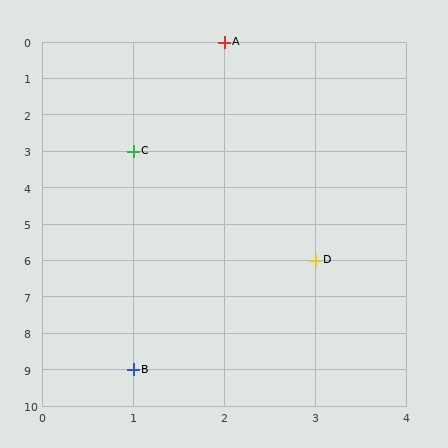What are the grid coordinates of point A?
Point A is at grid coordinates (2, 0).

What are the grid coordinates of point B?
Point B is at grid coordinates (1, 9).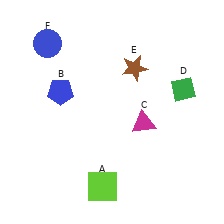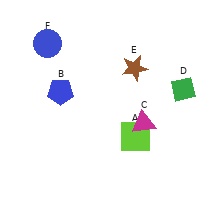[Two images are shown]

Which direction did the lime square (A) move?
The lime square (A) moved up.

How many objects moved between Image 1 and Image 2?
1 object moved between the two images.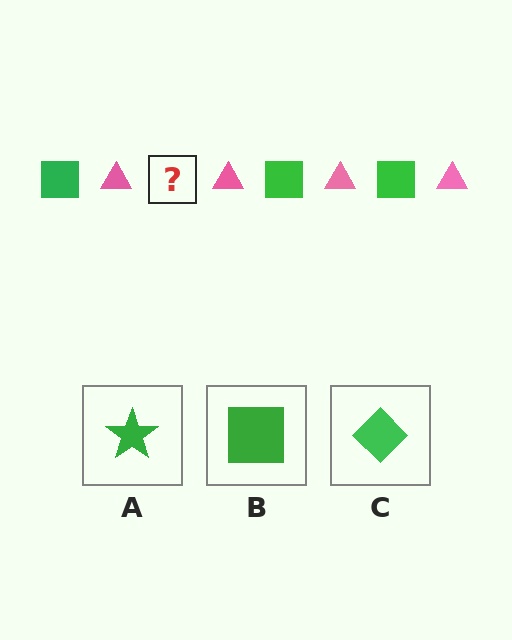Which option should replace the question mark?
Option B.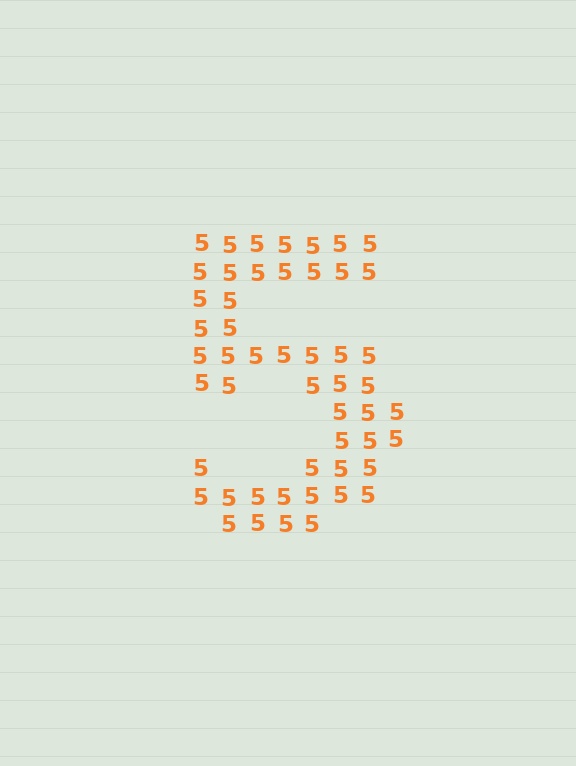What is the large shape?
The large shape is the digit 5.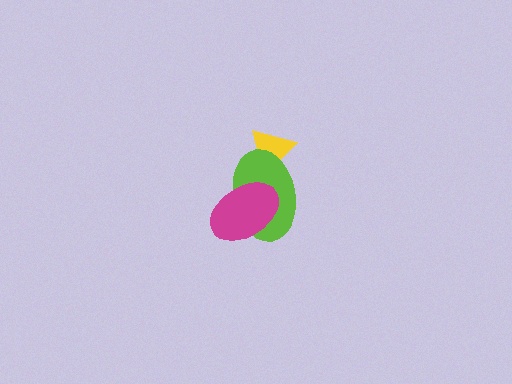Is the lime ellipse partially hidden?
Yes, it is partially covered by another shape.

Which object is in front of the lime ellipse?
The magenta ellipse is in front of the lime ellipse.